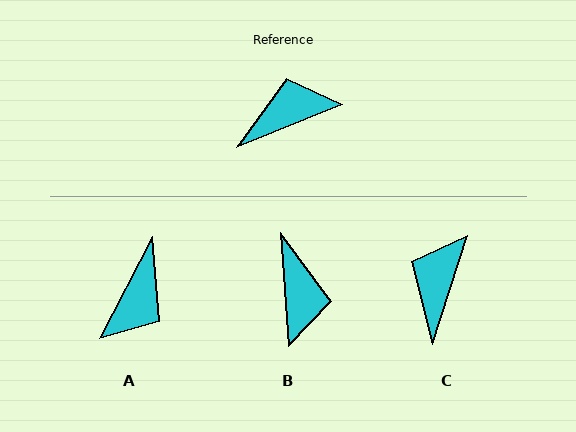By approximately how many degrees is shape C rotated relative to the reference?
Approximately 50 degrees counter-clockwise.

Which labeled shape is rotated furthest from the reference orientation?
A, about 139 degrees away.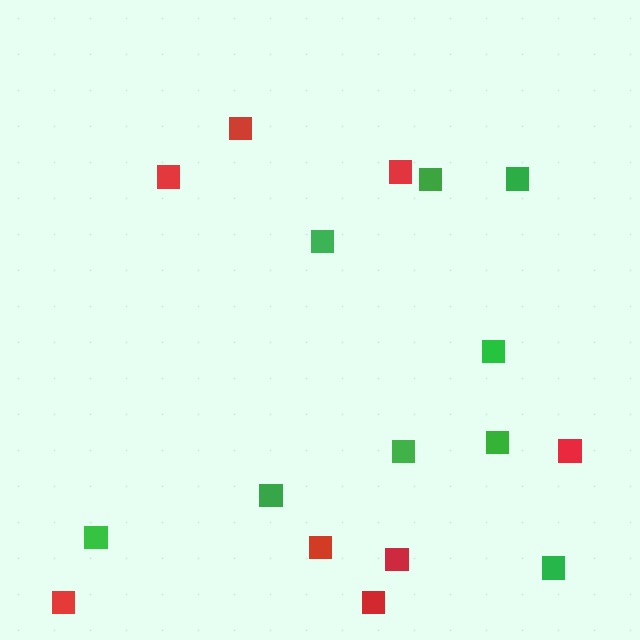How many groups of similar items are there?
There are 2 groups: one group of red squares (8) and one group of green squares (9).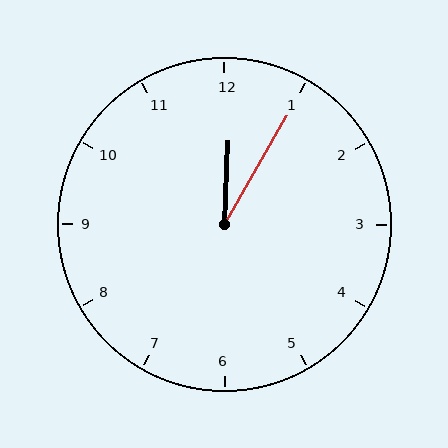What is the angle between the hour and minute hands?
Approximately 28 degrees.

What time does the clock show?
12:05.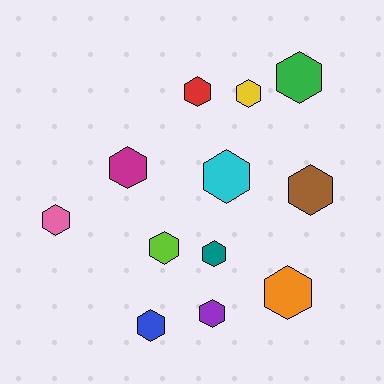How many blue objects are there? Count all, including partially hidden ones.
There is 1 blue object.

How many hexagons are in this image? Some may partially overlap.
There are 12 hexagons.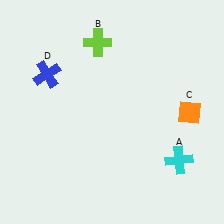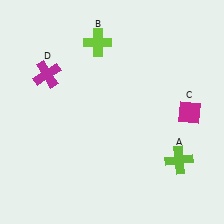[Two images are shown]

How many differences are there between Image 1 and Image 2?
There are 3 differences between the two images.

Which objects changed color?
A changed from cyan to lime. C changed from orange to magenta. D changed from blue to magenta.